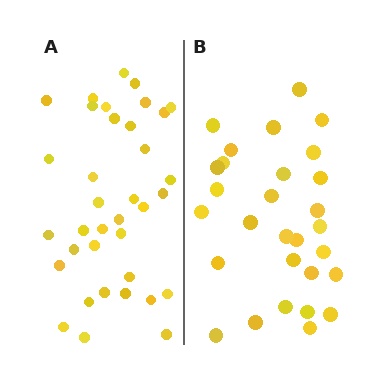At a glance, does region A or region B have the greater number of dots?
Region A (the left region) has more dots.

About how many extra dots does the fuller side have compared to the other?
Region A has roughly 8 or so more dots than region B.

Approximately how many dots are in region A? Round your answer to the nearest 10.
About 40 dots. (The exact count is 36, which rounds to 40.)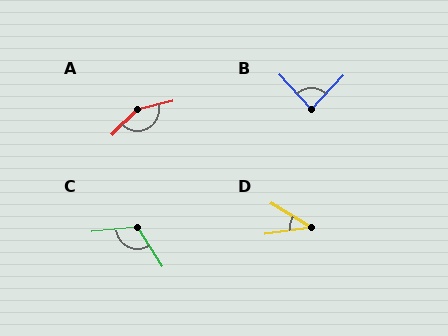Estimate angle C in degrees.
Approximately 118 degrees.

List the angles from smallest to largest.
D (39°), B (85°), C (118°), A (149°).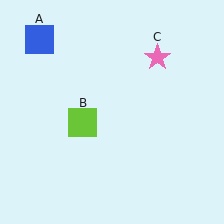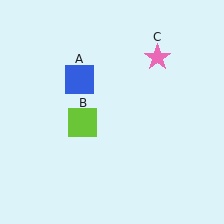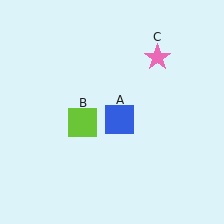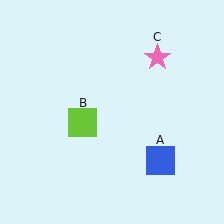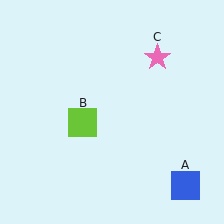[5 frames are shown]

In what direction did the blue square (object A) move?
The blue square (object A) moved down and to the right.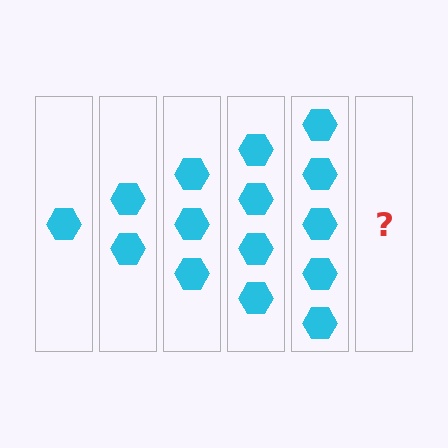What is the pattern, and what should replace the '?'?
The pattern is that each step adds one more hexagon. The '?' should be 6 hexagons.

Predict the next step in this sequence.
The next step is 6 hexagons.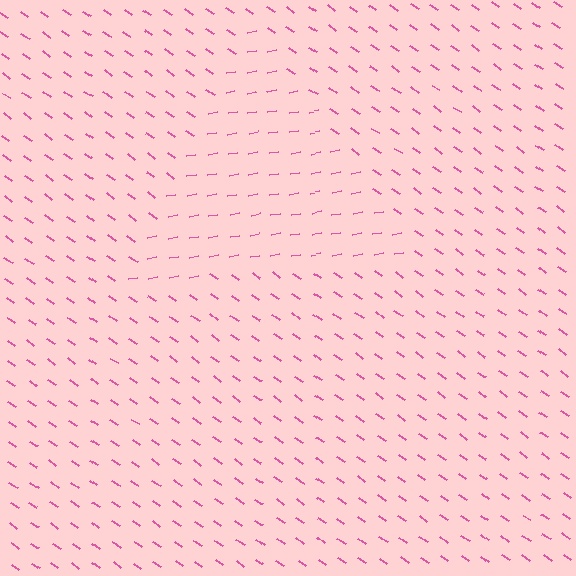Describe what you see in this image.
The image is filled with small pink line segments. A triangle region in the image has lines oriented differently from the surrounding lines, creating a visible texture boundary.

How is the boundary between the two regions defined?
The boundary is defined purely by a change in line orientation (approximately 45 degrees difference). All lines are the same color and thickness.